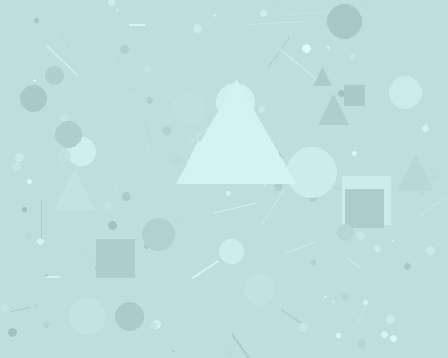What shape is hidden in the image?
A triangle is hidden in the image.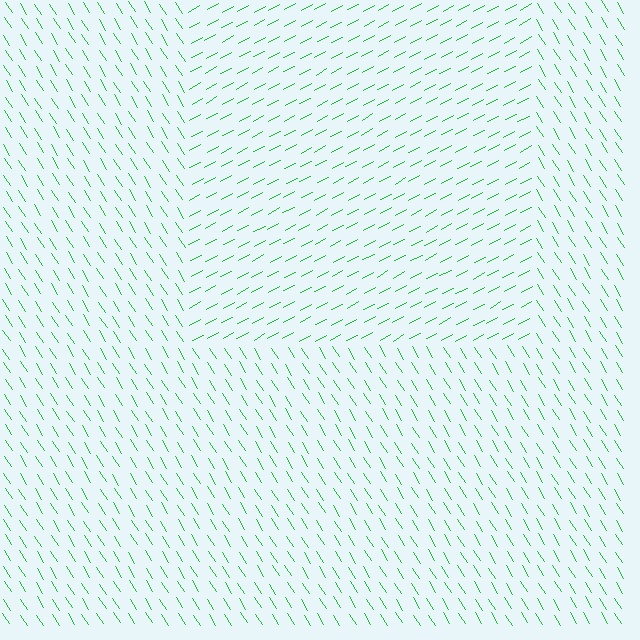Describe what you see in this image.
The image is filled with small green line segments. A rectangle region in the image has lines oriented differently from the surrounding lines, creating a visible texture boundary.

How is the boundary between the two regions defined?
The boundary is defined purely by a change in line orientation (approximately 86 degrees difference). All lines are the same color and thickness.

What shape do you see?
I see a rectangle.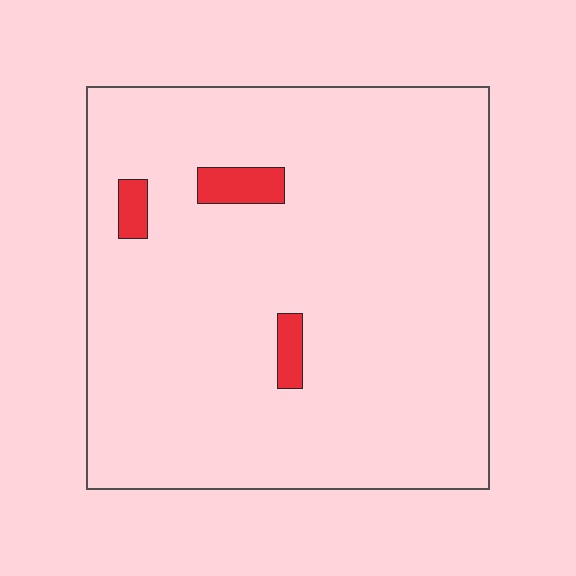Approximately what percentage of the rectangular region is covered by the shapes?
Approximately 5%.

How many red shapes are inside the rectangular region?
3.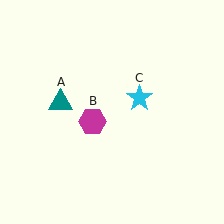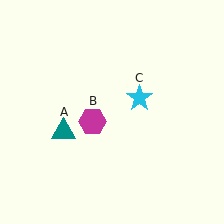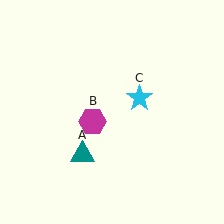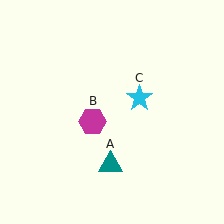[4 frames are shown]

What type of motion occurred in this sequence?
The teal triangle (object A) rotated counterclockwise around the center of the scene.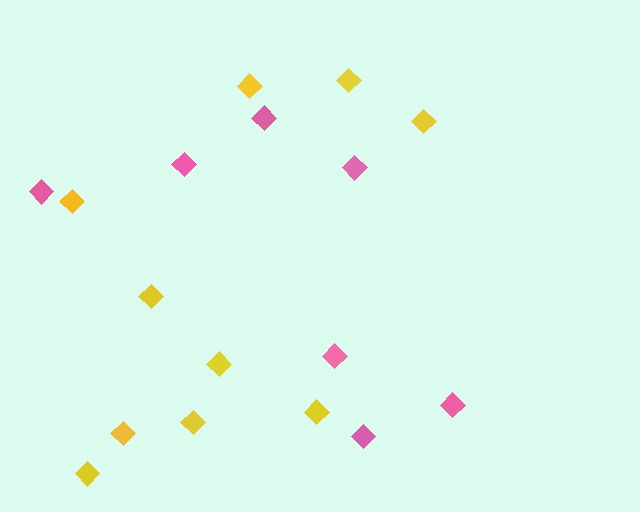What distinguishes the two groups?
There are 2 groups: one group of pink diamonds (7) and one group of yellow diamonds (10).